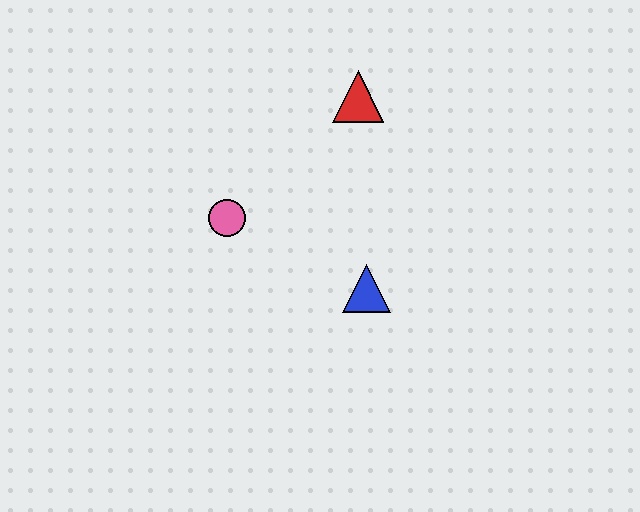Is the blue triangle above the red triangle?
No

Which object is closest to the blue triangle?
The pink circle is closest to the blue triangle.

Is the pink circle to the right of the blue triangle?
No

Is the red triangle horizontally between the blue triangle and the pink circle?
Yes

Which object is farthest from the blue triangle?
The red triangle is farthest from the blue triangle.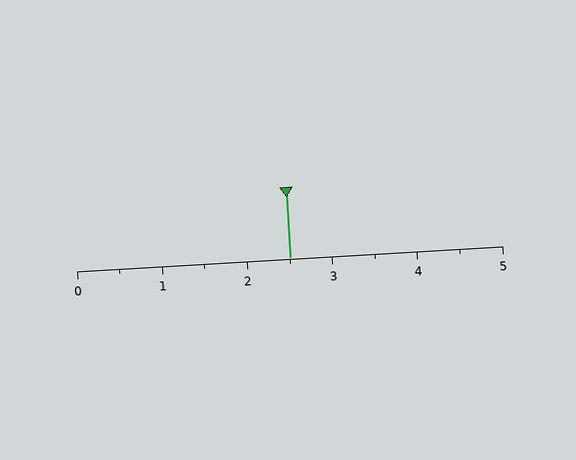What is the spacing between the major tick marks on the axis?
The major ticks are spaced 1 apart.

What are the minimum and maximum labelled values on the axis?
The axis runs from 0 to 5.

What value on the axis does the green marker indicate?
The marker indicates approximately 2.5.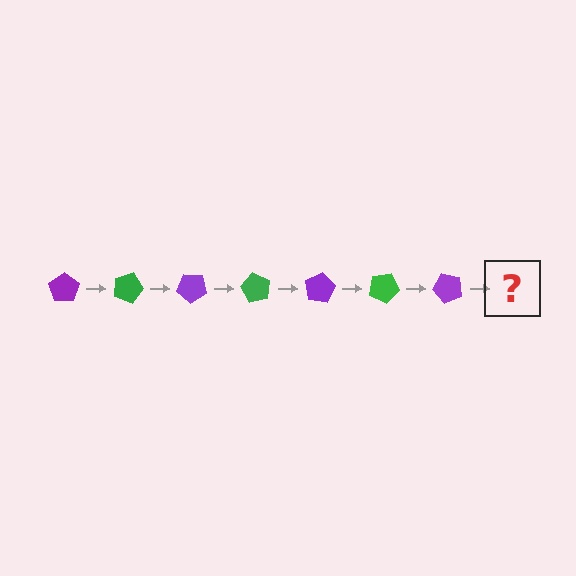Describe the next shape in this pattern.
It should be a green pentagon, rotated 140 degrees from the start.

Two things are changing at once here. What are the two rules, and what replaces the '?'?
The two rules are that it rotates 20 degrees each step and the color cycles through purple and green. The '?' should be a green pentagon, rotated 140 degrees from the start.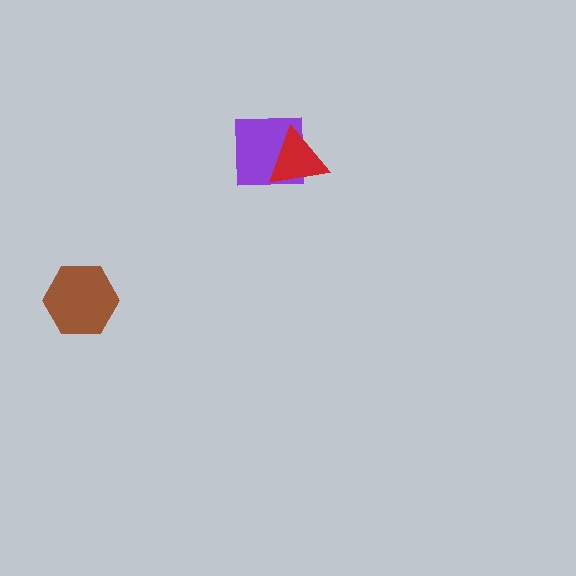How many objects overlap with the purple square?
1 object overlaps with the purple square.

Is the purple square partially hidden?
Yes, it is partially covered by another shape.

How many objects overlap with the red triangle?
1 object overlaps with the red triangle.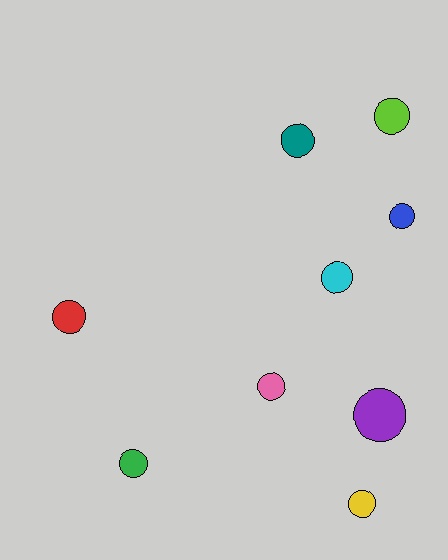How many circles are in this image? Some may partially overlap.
There are 9 circles.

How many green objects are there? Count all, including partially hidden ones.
There is 1 green object.